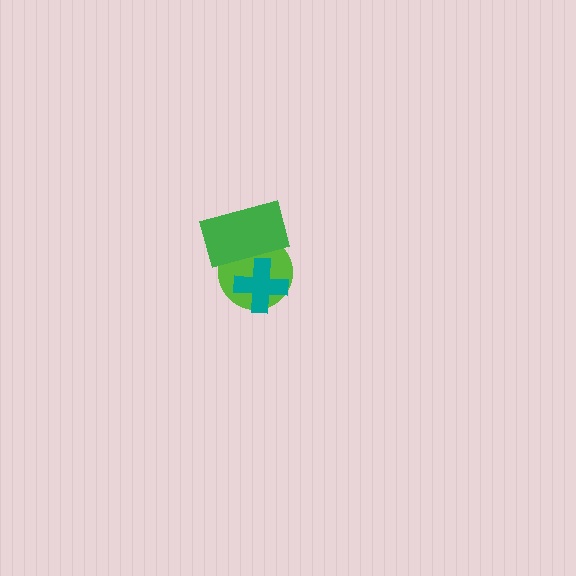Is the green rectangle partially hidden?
No, no other shape covers it.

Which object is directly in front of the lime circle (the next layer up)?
The teal cross is directly in front of the lime circle.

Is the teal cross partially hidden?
Yes, it is partially covered by another shape.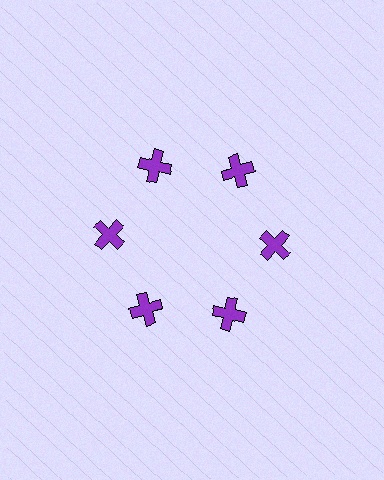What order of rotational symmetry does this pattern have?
This pattern has 6-fold rotational symmetry.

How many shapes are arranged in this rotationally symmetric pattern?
There are 6 shapes, arranged in 6 groups of 1.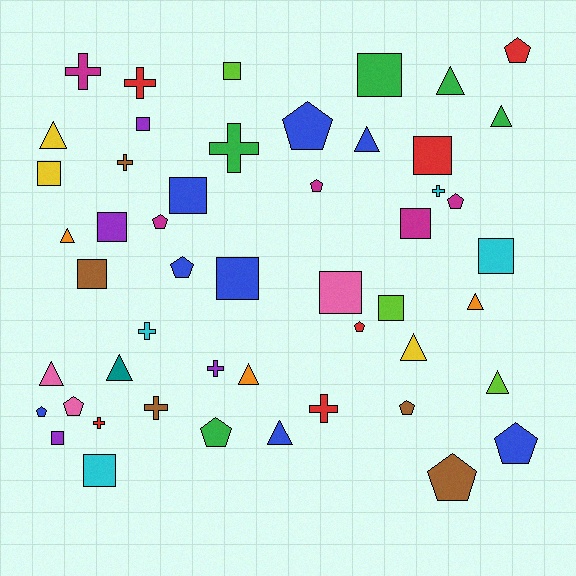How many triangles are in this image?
There are 12 triangles.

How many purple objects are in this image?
There are 4 purple objects.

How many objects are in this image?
There are 50 objects.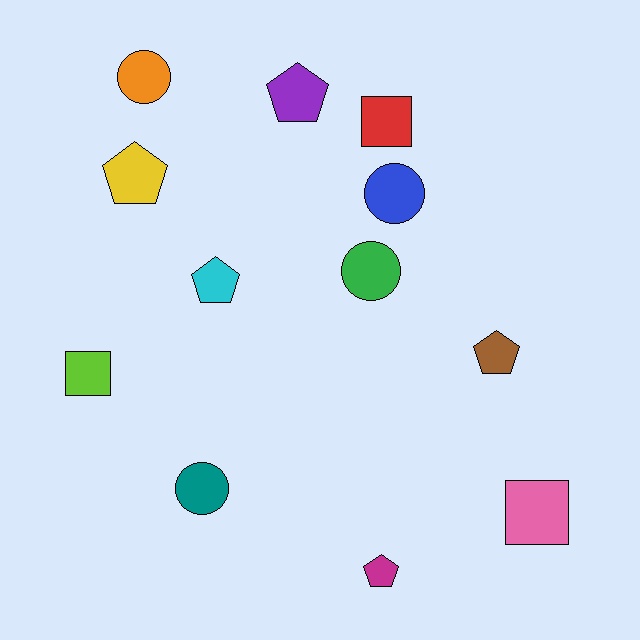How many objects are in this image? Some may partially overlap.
There are 12 objects.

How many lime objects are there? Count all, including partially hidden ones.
There is 1 lime object.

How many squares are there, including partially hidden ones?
There are 3 squares.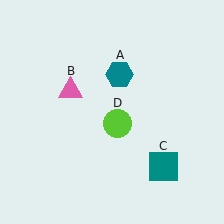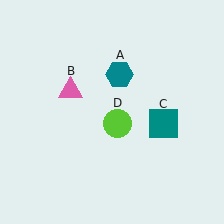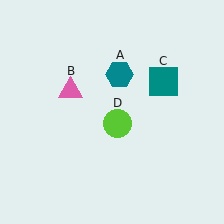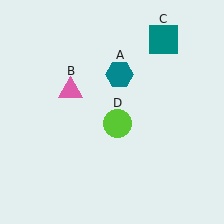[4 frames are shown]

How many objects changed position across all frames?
1 object changed position: teal square (object C).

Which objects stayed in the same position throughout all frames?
Teal hexagon (object A) and pink triangle (object B) and lime circle (object D) remained stationary.